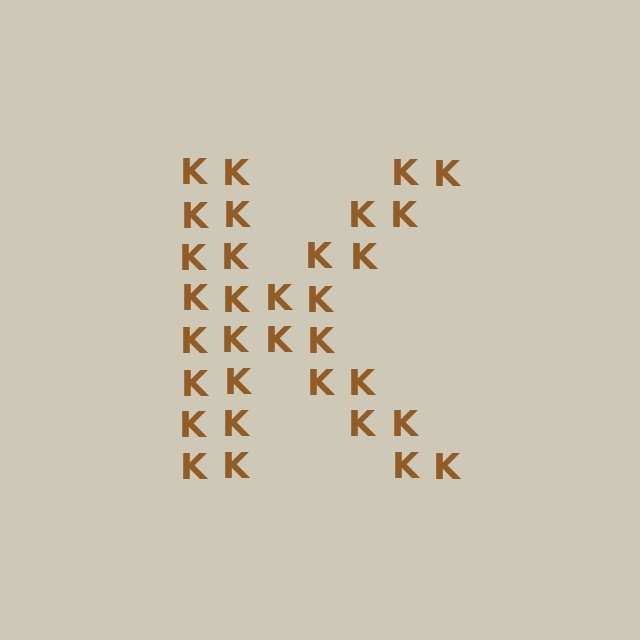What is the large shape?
The large shape is the letter K.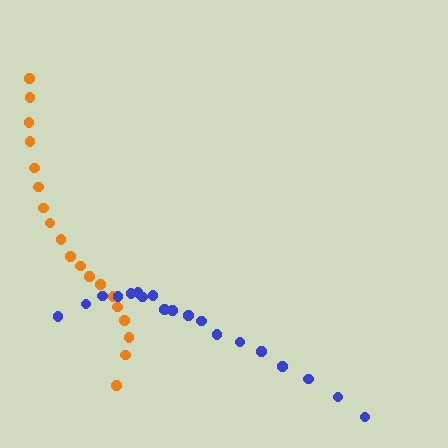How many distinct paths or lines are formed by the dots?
There are 2 distinct paths.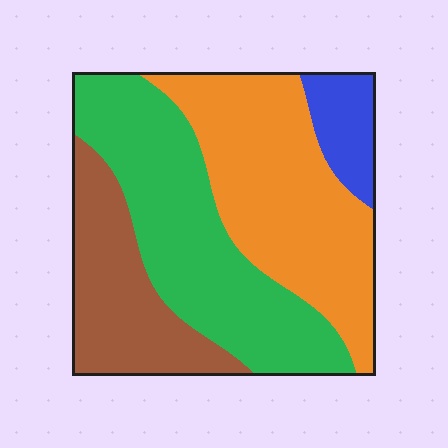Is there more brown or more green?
Green.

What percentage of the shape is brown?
Brown covers 21% of the shape.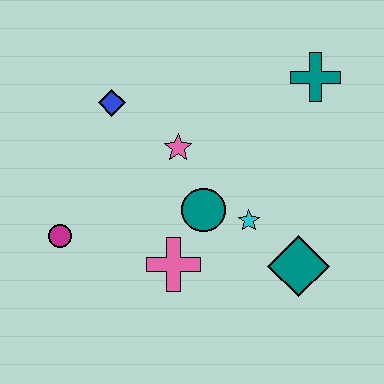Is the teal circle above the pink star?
No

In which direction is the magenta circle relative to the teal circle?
The magenta circle is to the left of the teal circle.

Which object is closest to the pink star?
The teal circle is closest to the pink star.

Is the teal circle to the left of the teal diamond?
Yes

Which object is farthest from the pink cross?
The teal cross is farthest from the pink cross.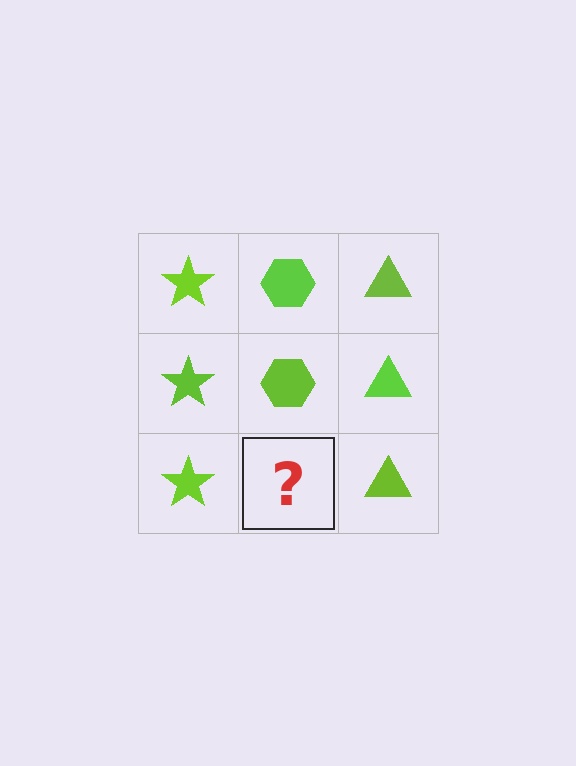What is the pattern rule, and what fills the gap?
The rule is that each column has a consistent shape. The gap should be filled with a lime hexagon.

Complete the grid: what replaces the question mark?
The question mark should be replaced with a lime hexagon.